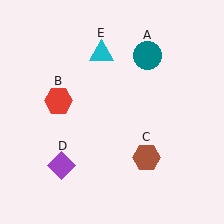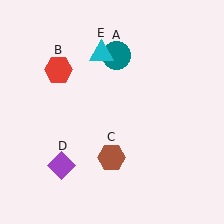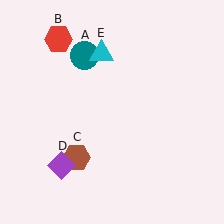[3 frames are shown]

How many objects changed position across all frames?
3 objects changed position: teal circle (object A), red hexagon (object B), brown hexagon (object C).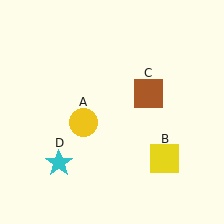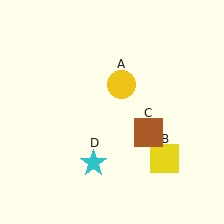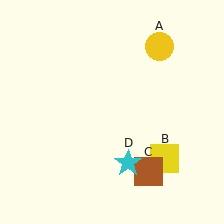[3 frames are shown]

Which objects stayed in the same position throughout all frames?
Yellow square (object B) remained stationary.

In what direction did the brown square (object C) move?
The brown square (object C) moved down.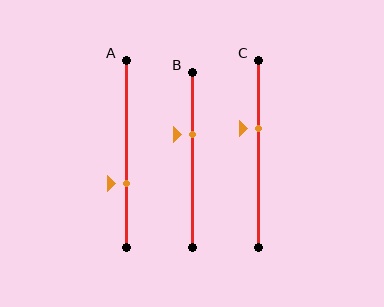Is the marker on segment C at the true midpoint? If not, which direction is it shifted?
No, the marker on segment C is shifted upward by about 13% of the segment length.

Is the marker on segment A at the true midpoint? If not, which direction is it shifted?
No, the marker on segment A is shifted downward by about 16% of the segment length.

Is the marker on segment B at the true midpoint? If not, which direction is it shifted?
No, the marker on segment B is shifted upward by about 14% of the segment length.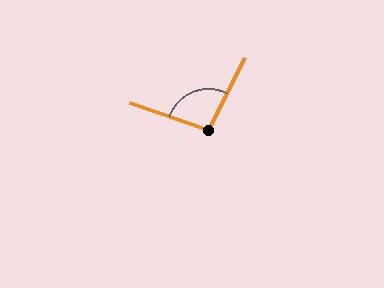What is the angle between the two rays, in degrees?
Approximately 98 degrees.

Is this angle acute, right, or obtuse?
It is obtuse.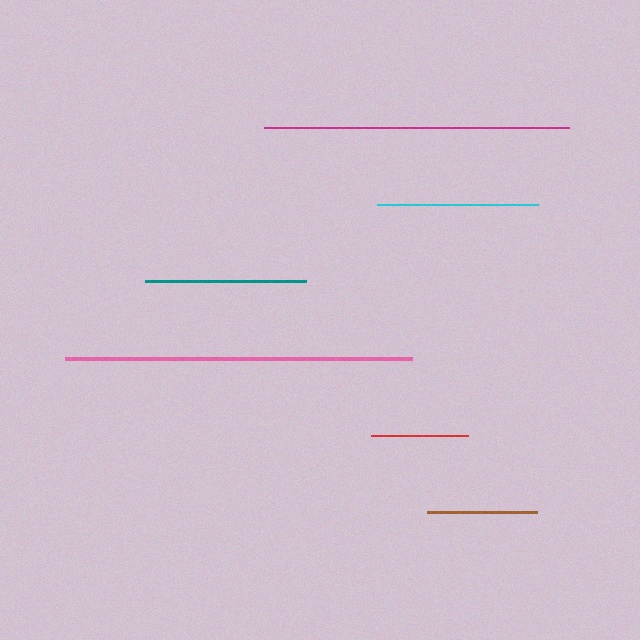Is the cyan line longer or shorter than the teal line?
The teal line is longer than the cyan line.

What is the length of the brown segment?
The brown segment is approximately 110 pixels long.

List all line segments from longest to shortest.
From longest to shortest: pink, magenta, teal, cyan, brown, red.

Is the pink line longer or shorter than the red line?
The pink line is longer than the red line.